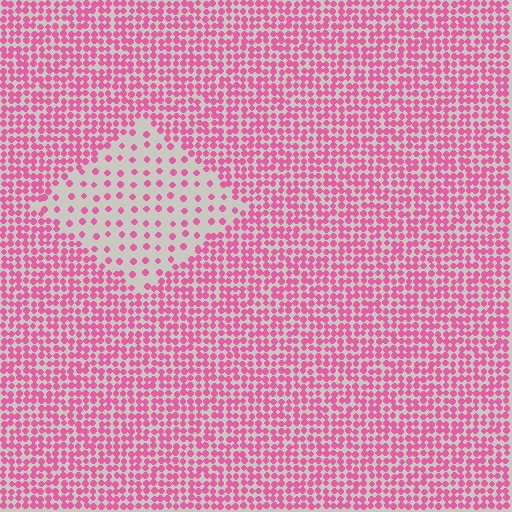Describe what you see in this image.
The image contains small pink elements arranged at two different densities. A diamond-shaped region is visible where the elements are less densely packed than the surrounding area.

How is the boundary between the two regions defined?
The boundary is defined by a change in element density (approximately 2.9x ratio). All elements are the same color, size, and shape.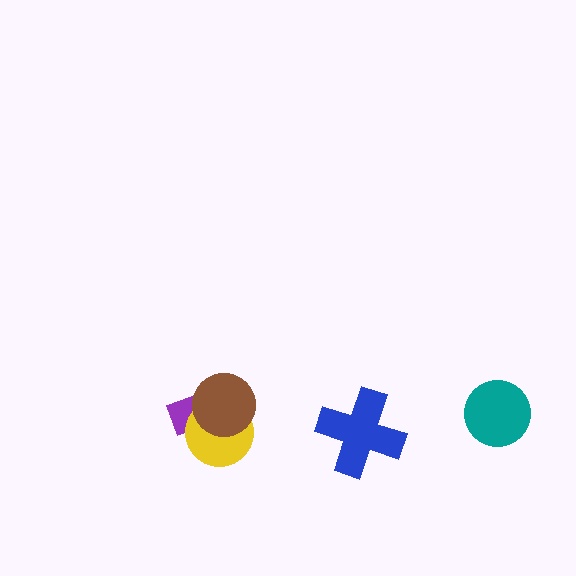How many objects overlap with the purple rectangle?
2 objects overlap with the purple rectangle.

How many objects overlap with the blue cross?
0 objects overlap with the blue cross.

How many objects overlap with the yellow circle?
2 objects overlap with the yellow circle.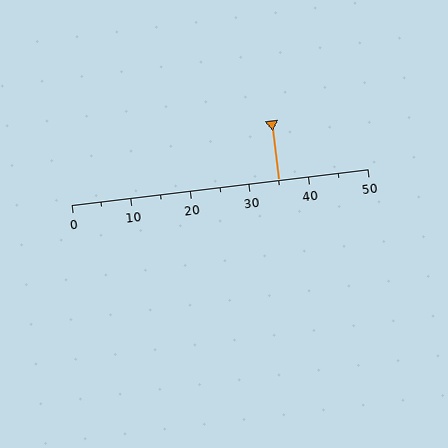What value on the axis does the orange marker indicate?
The marker indicates approximately 35.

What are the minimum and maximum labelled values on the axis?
The axis runs from 0 to 50.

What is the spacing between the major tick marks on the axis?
The major ticks are spaced 10 apart.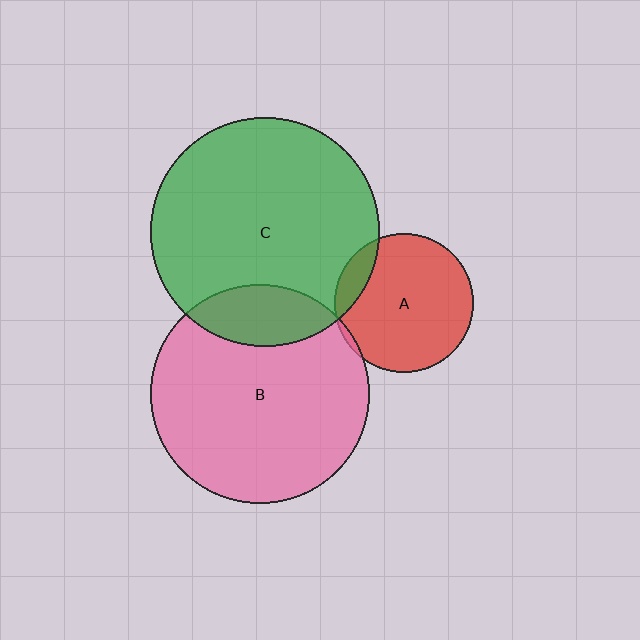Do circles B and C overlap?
Yes.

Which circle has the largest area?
Circle C (green).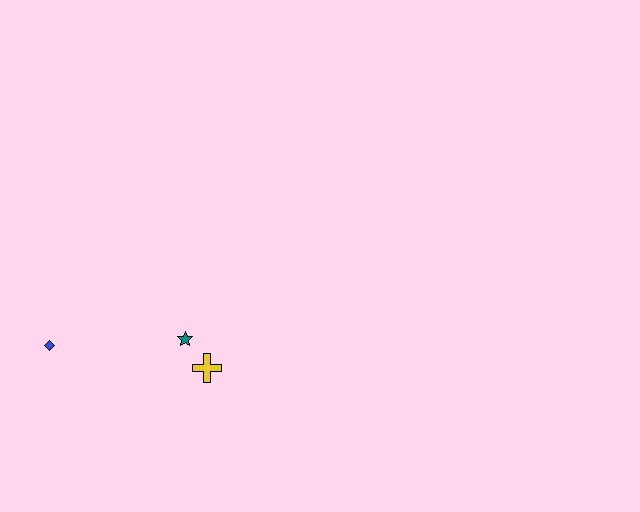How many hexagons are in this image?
There are no hexagons.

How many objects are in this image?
There are 3 objects.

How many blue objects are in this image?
There is 1 blue object.